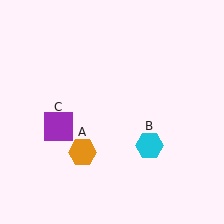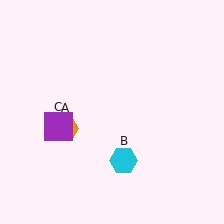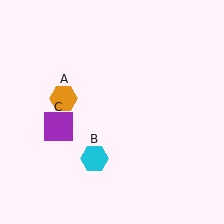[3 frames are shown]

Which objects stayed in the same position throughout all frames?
Purple square (object C) remained stationary.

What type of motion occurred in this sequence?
The orange hexagon (object A), cyan hexagon (object B) rotated clockwise around the center of the scene.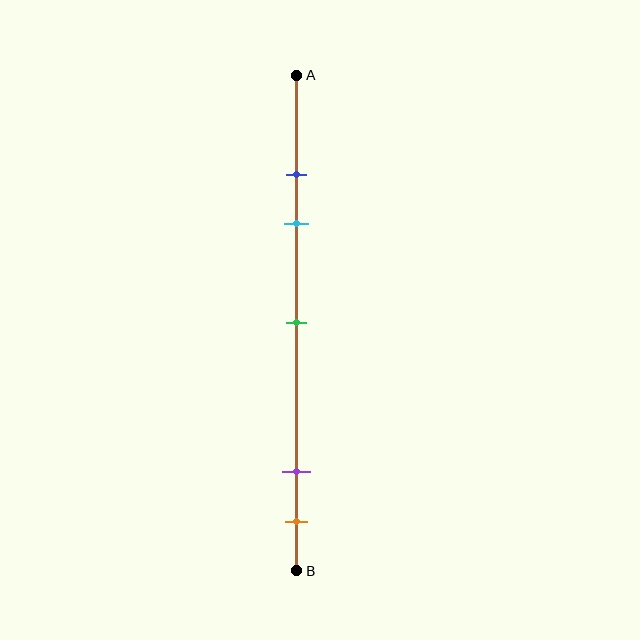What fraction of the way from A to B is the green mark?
The green mark is approximately 50% (0.5) of the way from A to B.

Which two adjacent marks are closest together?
The blue and cyan marks are the closest adjacent pair.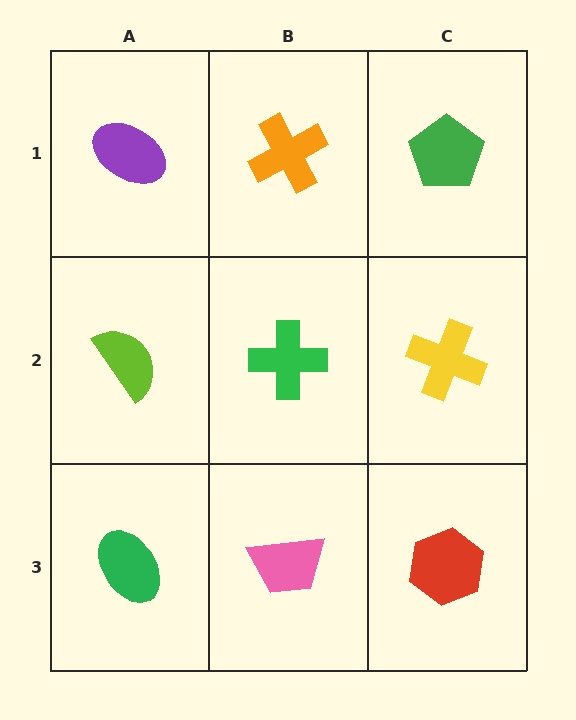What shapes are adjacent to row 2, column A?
A purple ellipse (row 1, column A), a green ellipse (row 3, column A), a green cross (row 2, column B).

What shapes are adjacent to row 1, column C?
A yellow cross (row 2, column C), an orange cross (row 1, column B).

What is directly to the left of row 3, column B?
A green ellipse.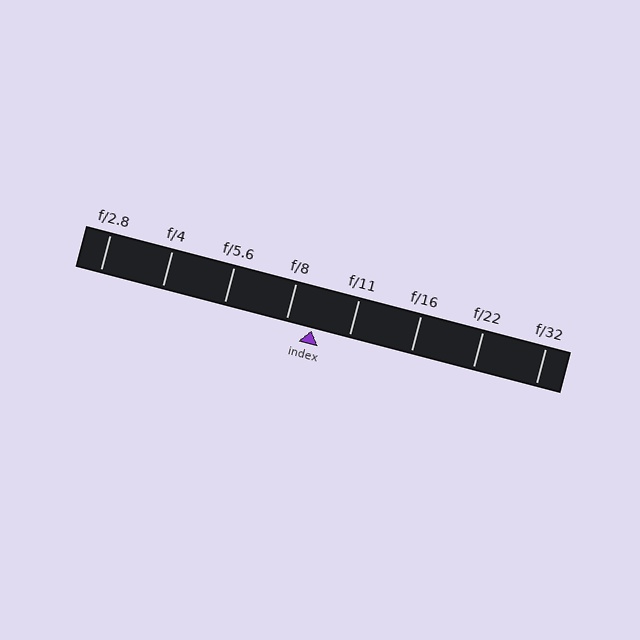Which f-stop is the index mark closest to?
The index mark is closest to f/8.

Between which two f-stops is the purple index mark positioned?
The index mark is between f/8 and f/11.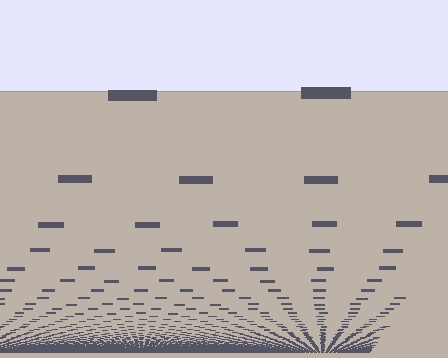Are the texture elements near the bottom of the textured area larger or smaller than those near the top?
Smaller. The gradient is inverted — elements near the bottom are smaller and denser.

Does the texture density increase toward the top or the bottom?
Density increases toward the bottom.